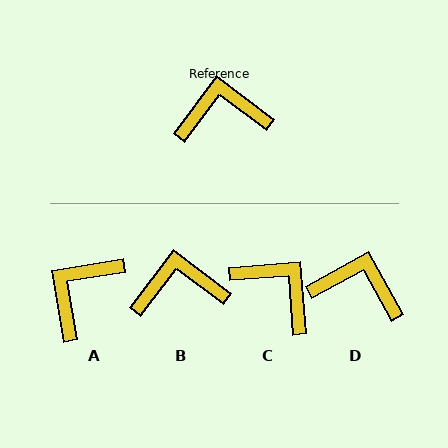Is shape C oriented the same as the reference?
No, it is off by about 49 degrees.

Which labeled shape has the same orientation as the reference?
B.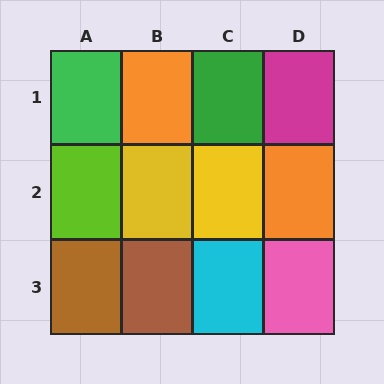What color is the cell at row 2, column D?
Orange.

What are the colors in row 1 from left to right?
Green, orange, green, magenta.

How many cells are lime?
1 cell is lime.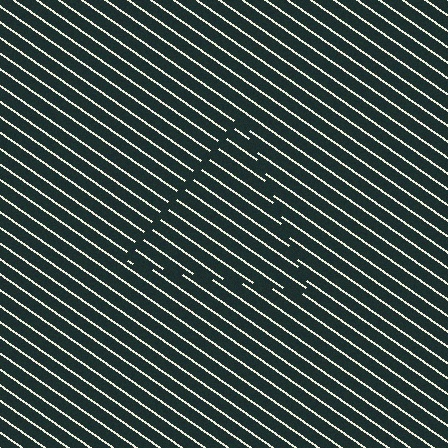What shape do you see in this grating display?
An illusory triangle. The interior of the shape contains the same grating, shifted by half a period — the contour is defined by the phase discontinuity where line-ends from the inner and outer gratings abut.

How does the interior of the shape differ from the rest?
The interior of the shape contains the same grating, shifted by half a period — the contour is defined by the phase discontinuity where line-ends from the inner and outer gratings abut.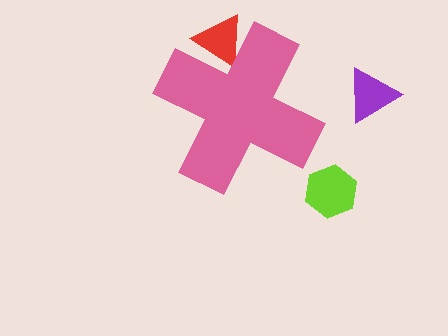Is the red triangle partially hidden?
Yes, the red triangle is partially hidden behind the pink cross.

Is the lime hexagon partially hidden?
No, the lime hexagon is fully visible.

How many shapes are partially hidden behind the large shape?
1 shape is partially hidden.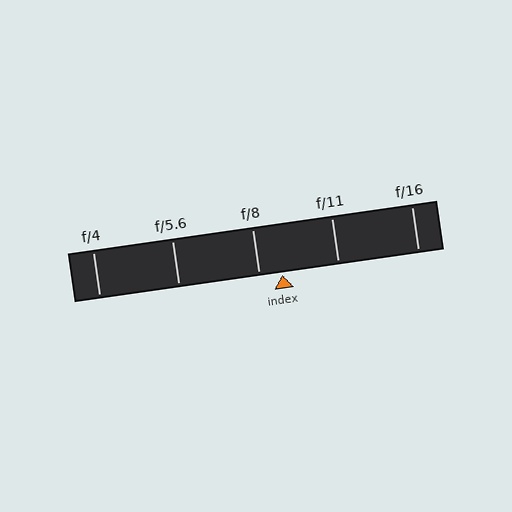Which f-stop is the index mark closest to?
The index mark is closest to f/8.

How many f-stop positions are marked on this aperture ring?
There are 5 f-stop positions marked.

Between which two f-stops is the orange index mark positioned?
The index mark is between f/8 and f/11.